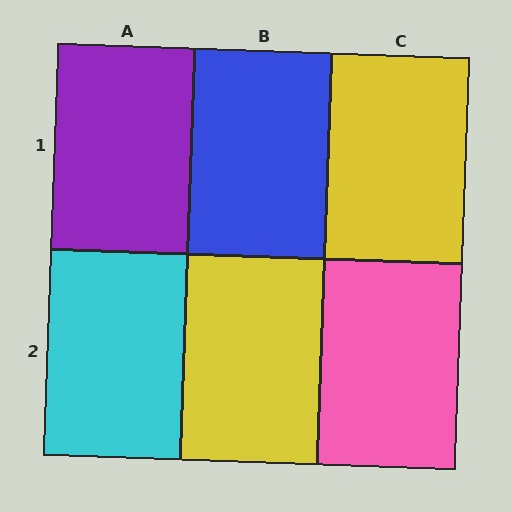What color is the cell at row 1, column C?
Yellow.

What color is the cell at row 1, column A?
Purple.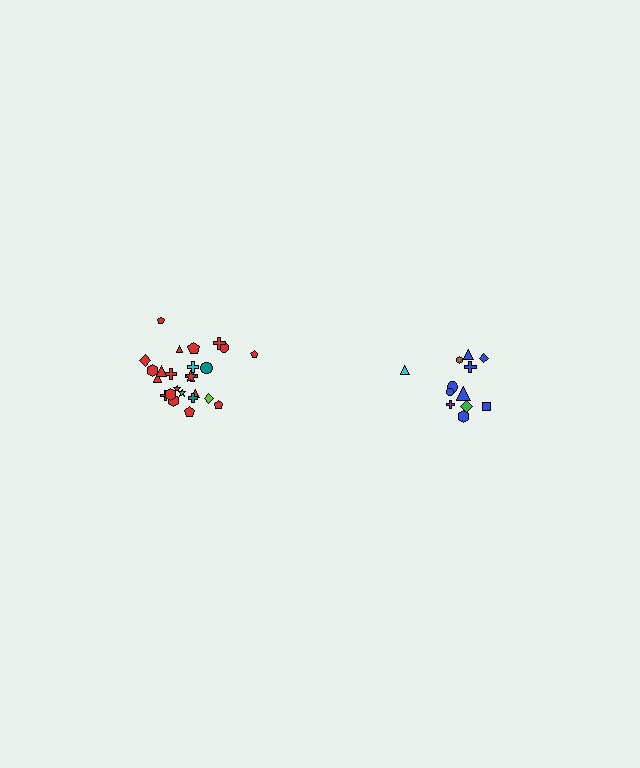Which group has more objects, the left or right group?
The left group.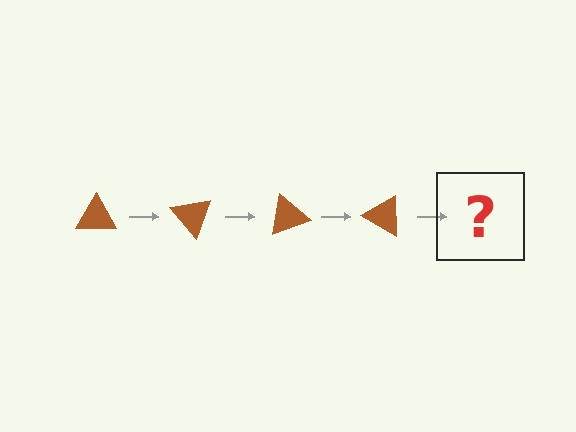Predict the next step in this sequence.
The next step is a brown triangle rotated 200 degrees.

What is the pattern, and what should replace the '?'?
The pattern is that the triangle rotates 50 degrees each step. The '?' should be a brown triangle rotated 200 degrees.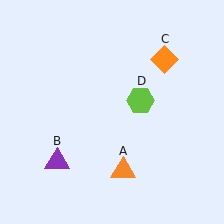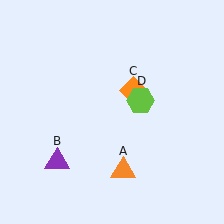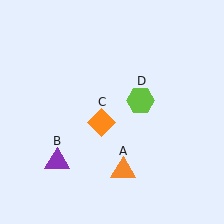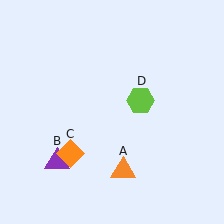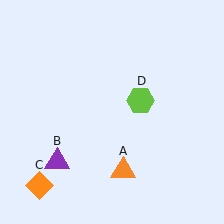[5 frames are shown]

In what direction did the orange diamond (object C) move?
The orange diamond (object C) moved down and to the left.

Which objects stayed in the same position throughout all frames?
Orange triangle (object A) and purple triangle (object B) and lime hexagon (object D) remained stationary.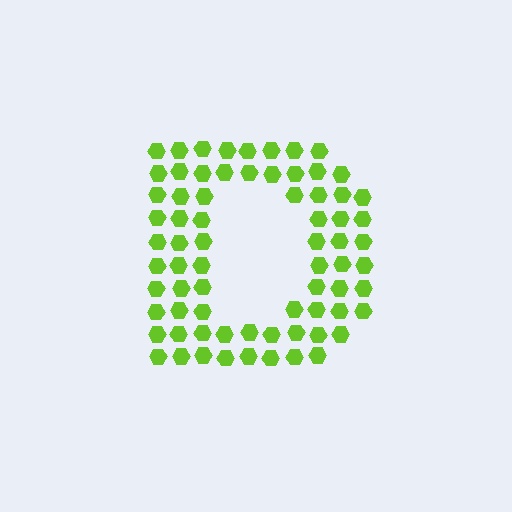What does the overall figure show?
The overall figure shows the letter D.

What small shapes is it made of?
It is made of small hexagons.